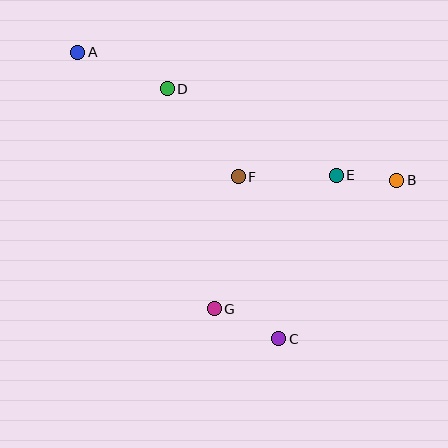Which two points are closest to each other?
Points B and E are closest to each other.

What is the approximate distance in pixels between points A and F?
The distance between A and F is approximately 203 pixels.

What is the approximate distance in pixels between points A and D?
The distance between A and D is approximately 97 pixels.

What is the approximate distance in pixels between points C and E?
The distance between C and E is approximately 174 pixels.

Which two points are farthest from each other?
Points A and C are farthest from each other.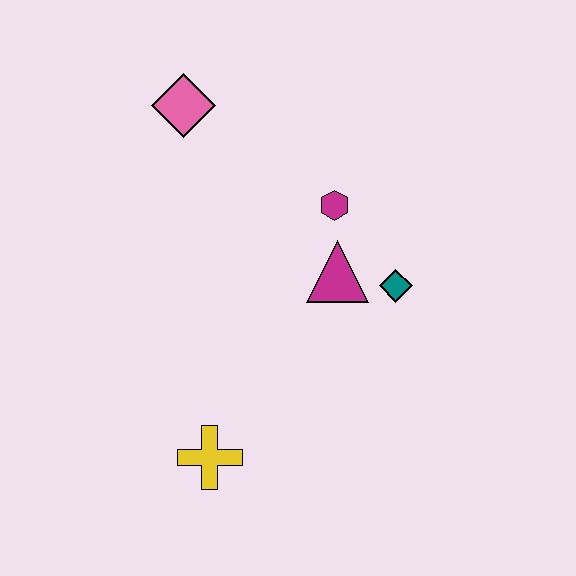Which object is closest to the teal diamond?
The magenta triangle is closest to the teal diamond.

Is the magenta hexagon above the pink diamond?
No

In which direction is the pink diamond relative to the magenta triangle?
The pink diamond is above the magenta triangle.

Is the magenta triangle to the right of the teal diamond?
No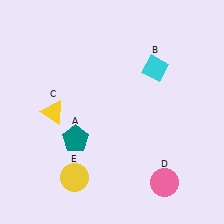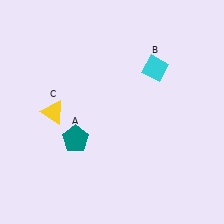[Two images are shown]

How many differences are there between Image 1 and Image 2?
There are 2 differences between the two images.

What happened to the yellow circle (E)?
The yellow circle (E) was removed in Image 2. It was in the bottom-left area of Image 1.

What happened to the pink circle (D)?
The pink circle (D) was removed in Image 2. It was in the bottom-right area of Image 1.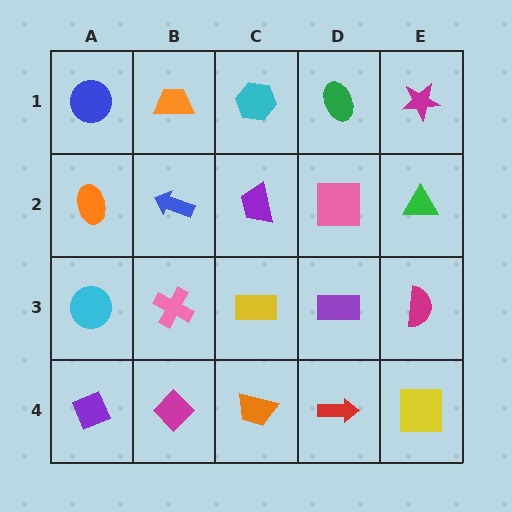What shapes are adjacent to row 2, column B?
An orange trapezoid (row 1, column B), a pink cross (row 3, column B), an orange ellipse (row 2, column A), a purple trapezoid (row 2, column C).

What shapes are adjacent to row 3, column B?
A blue arrow (row 2, column B), a magenta diamond (row 4, column B), a cyan circle (row 3, column A), a yellow rectangle (row 3, column C).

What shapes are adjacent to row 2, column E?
A magenta star (row 1, column E), a magenta semicircle (row 3, column E), a pink square (row 2, column D).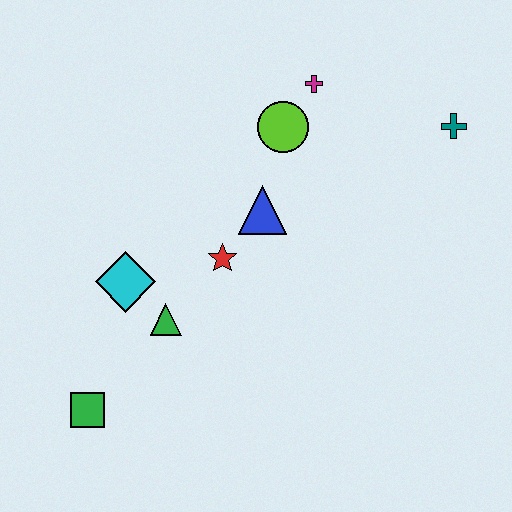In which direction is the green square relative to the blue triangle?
The green square is below the blue triangle.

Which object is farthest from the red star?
The teal cross is farthest from the red star.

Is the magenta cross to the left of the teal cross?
Yes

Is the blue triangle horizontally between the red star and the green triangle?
No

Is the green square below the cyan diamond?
Yes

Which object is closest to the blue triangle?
The red star is closest to the blue triangle.